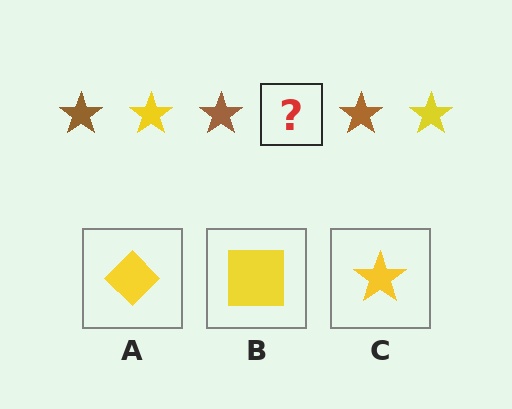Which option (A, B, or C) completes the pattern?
C.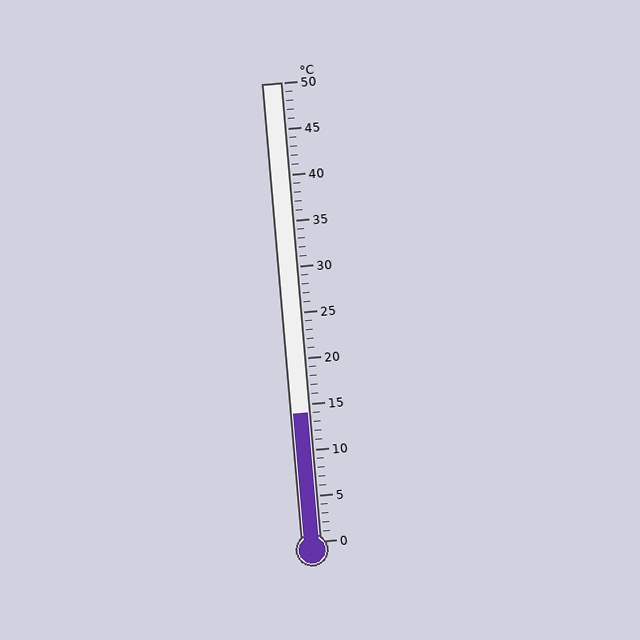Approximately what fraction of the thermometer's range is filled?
The thermometer is filled to approximately 30% of its range.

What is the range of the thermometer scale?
The thermometer scale ranges from 0°C to 50°C.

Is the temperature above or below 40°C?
The temperature is below 40°C.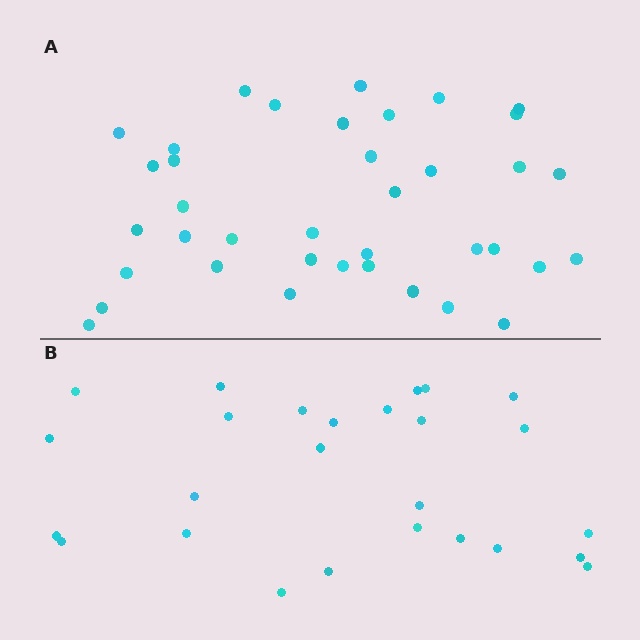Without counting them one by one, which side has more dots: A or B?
Region A (the top region) has more dots.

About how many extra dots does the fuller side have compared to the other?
Region A has roughly 12 or so more dots than region B.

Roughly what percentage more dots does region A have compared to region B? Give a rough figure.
About 45% more.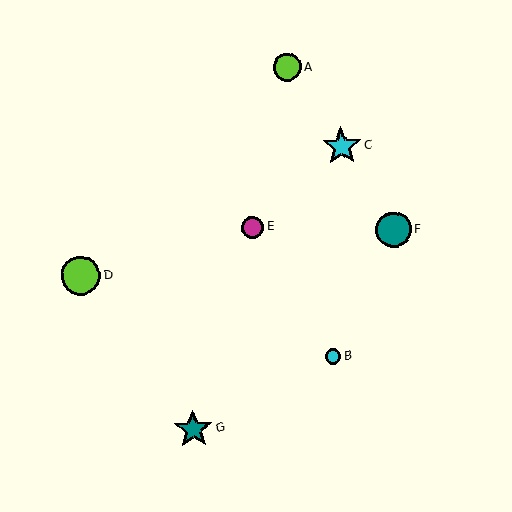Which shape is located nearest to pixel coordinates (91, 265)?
The lime circle (labeled D) at (81, 276) is nearest to that location.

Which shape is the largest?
The cyan star (labeled C) is the largest.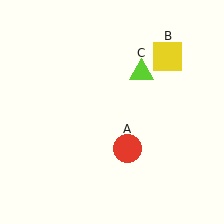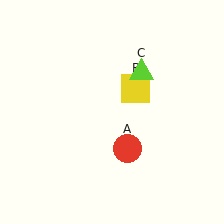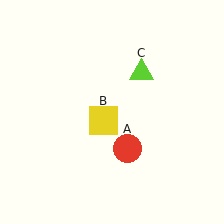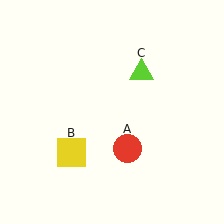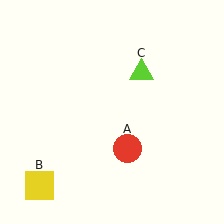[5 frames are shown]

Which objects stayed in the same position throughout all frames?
Red circle (object A) and lime triangle (object C) remained stationary.